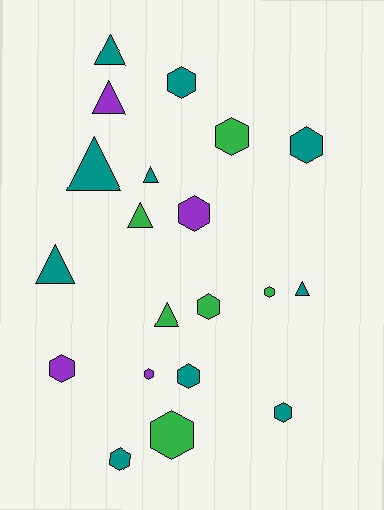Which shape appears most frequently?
Hexagon, with 12 objects.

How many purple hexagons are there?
There are 3 purple hexagons.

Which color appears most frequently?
Teal, with 10 objects.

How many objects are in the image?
There are 20 objects.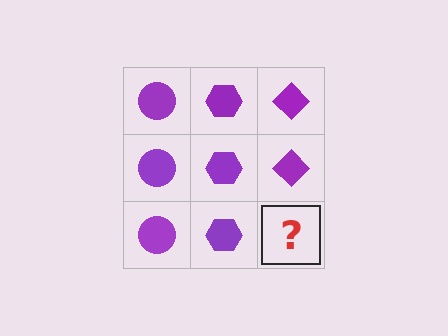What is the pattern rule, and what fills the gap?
The rule is that each column has a consistent shape. The gap should be filled with a purple diamond.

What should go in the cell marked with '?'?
The missing cell should contain a purple diamond.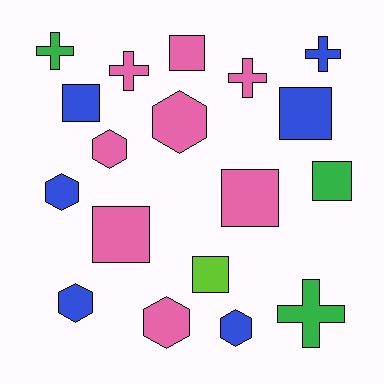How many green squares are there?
There is 1 green square.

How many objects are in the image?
There are 18 objects.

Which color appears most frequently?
Pink, with 8 objects.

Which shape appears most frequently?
Square, with 7 objects.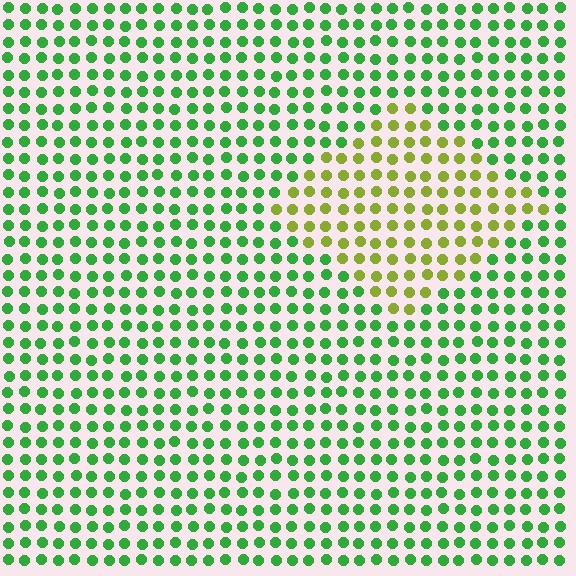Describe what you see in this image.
The image is filled with small green elements in a uniform arrangement. A diamond-shaped region is visible where the elements are tinted to a slightly different hue, forming a subtle color boundary.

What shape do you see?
I see a diamond.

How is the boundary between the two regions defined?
The boundary is defined purely by a slight shift in hue (about 48 degrees). Spacing, size, and orientation are identical on both sides.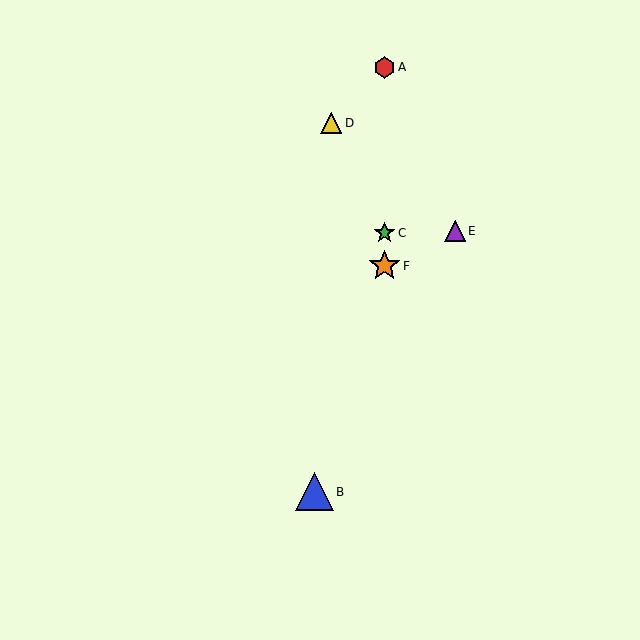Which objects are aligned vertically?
Objects A, C, F are aligned vertically.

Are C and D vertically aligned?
No, C is at x≈385 and D is at x≈331.